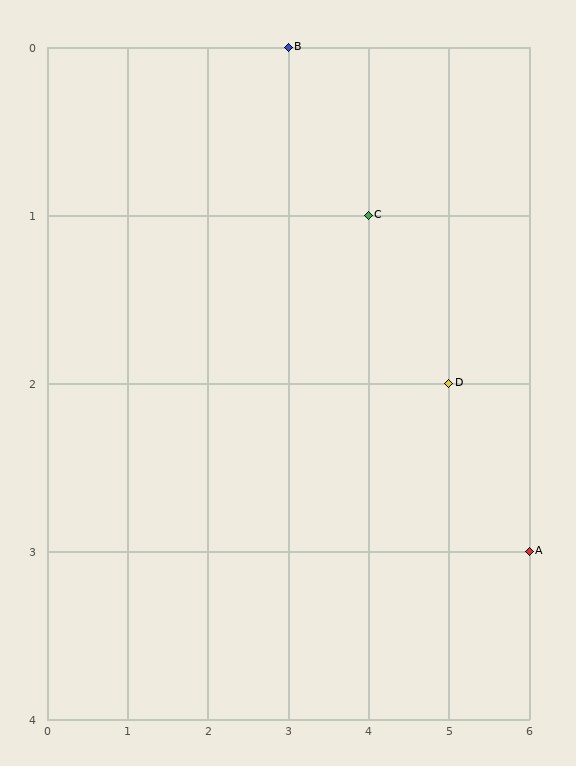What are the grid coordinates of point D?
Point D is at grid coordinates (5, 2).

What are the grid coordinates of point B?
Point B is at grid coordinates (3, 0).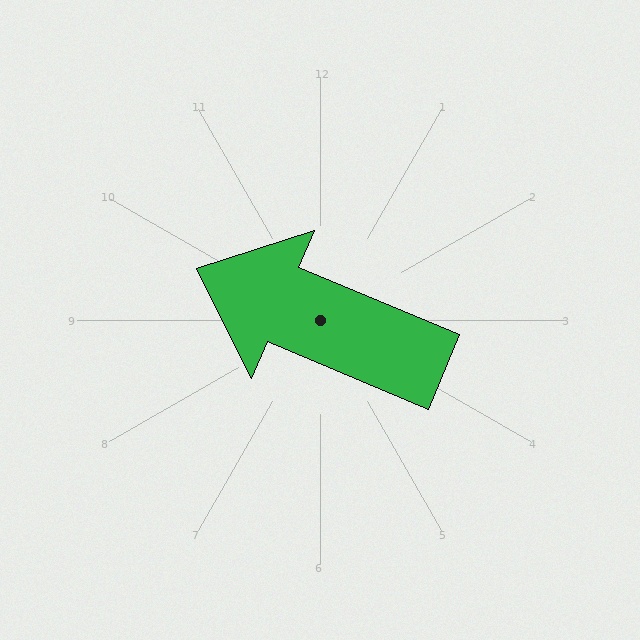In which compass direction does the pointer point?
Northwest.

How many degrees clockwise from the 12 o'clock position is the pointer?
Approximately 293 degrees.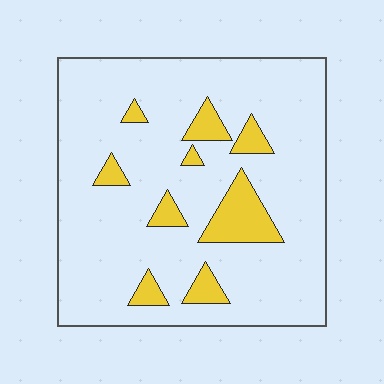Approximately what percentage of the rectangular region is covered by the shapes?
Approximately 15%.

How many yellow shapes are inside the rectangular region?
9.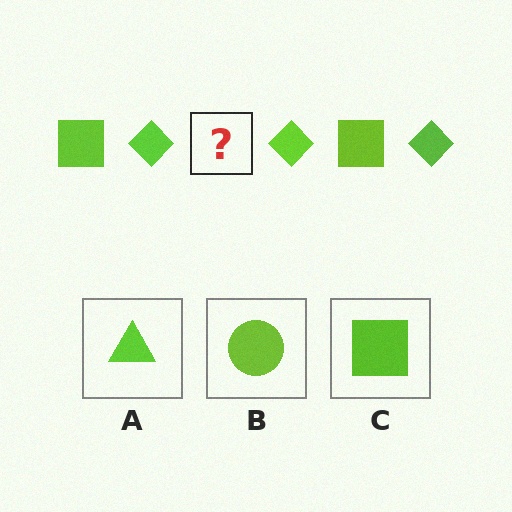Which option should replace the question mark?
Option C.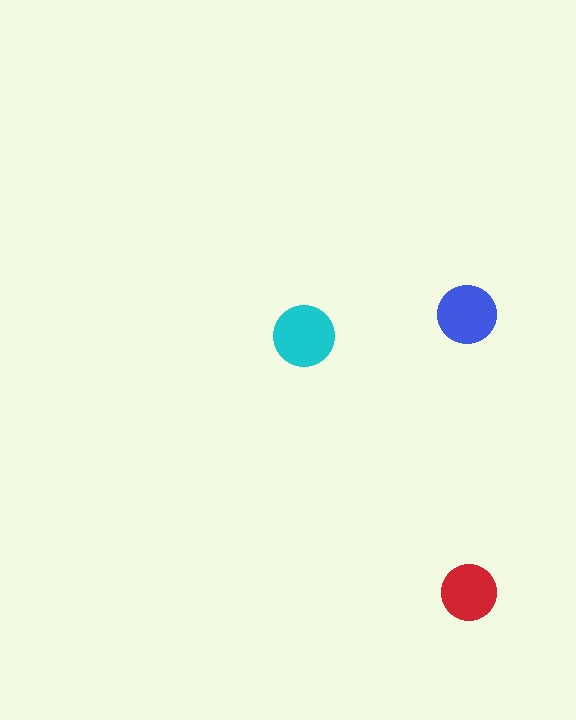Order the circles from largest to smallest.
the cyan one, the blue one, the red one.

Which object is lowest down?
The red circle is bottommost.